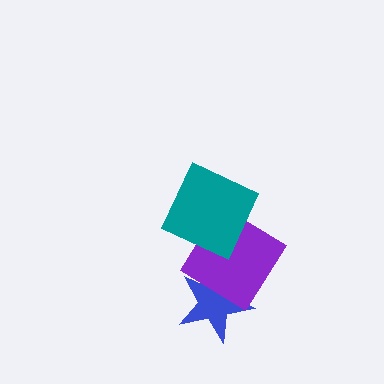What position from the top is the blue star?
The blue star is 3rd from the top.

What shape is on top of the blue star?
The purple diamond is on top of the blue star.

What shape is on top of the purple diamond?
The teal square is on top of the purple diamond.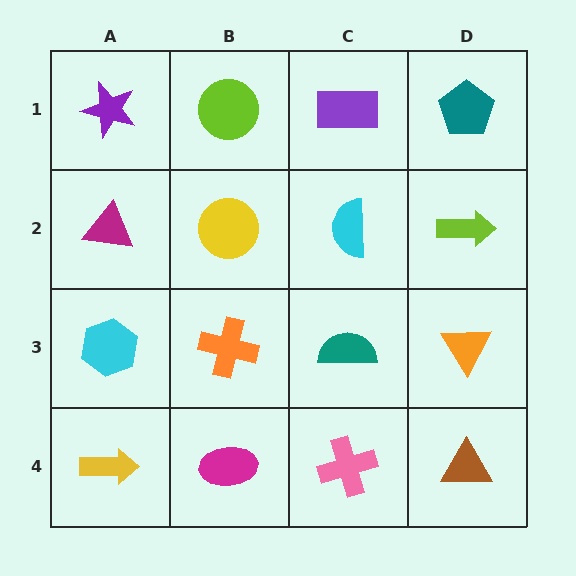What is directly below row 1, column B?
A yellow circle.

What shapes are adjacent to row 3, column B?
A yellow circle (row 2, column B), a magenta ellipse (row 4, column B), a cyan hexagon (row 3, column A), a teal semicircle (row 3, column C).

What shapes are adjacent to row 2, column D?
A teal pentagon (row 1, column D), an orange triangle (row 3, column D), a cyan semicircle (row 2, column C).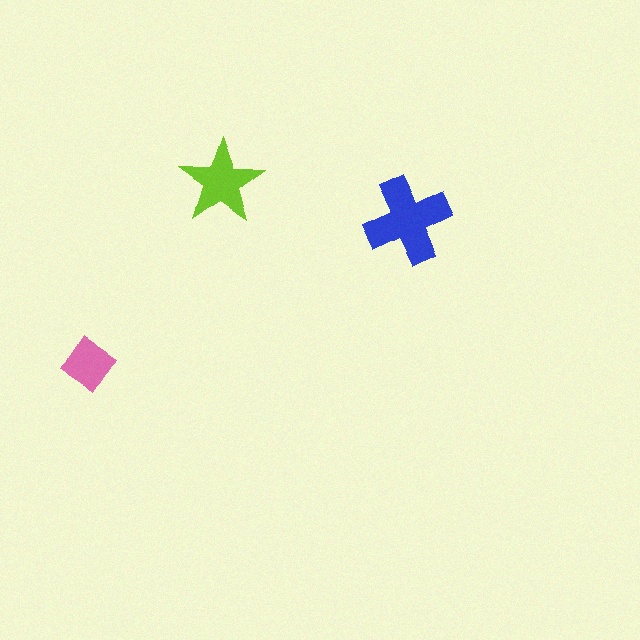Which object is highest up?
The lime star is topmost.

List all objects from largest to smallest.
The blue cross, the lime star, the pink diamond.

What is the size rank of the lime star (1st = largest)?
2nd.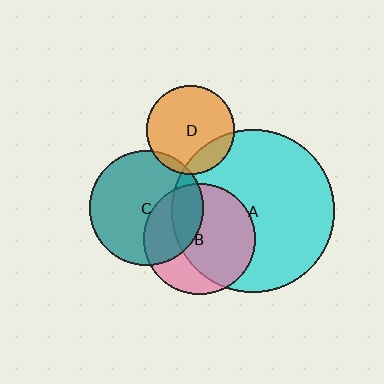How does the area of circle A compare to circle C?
Approximately 2.0 times.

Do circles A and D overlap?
Yes.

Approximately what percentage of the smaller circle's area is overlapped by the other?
Approximately 20%.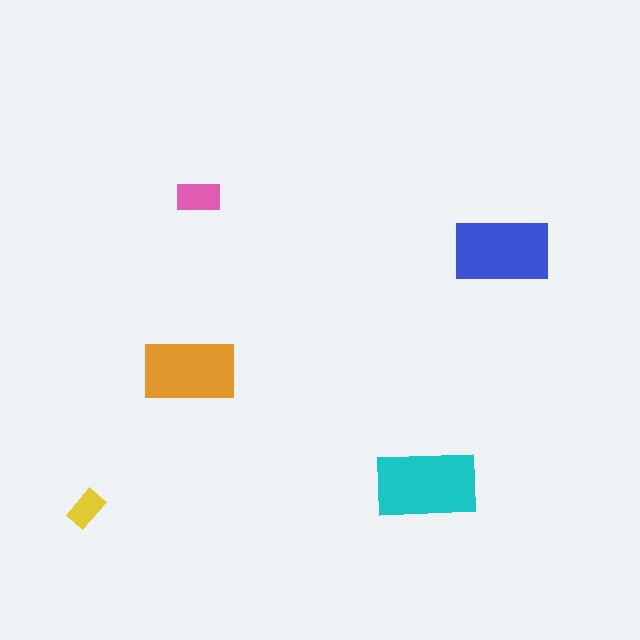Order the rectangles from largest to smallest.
the cyan one, the blue one, the orange one, the pink one, the yellow one.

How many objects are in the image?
There are 5 objects in the image.